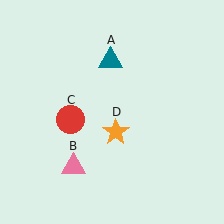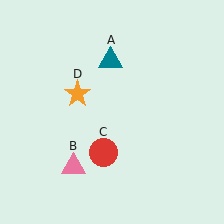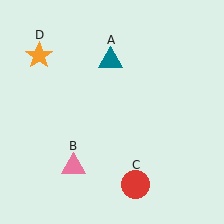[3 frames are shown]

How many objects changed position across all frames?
2 objects changed position: red circle (object C), orange star (object D).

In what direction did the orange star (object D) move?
The orange star (object D) moved up and to the left.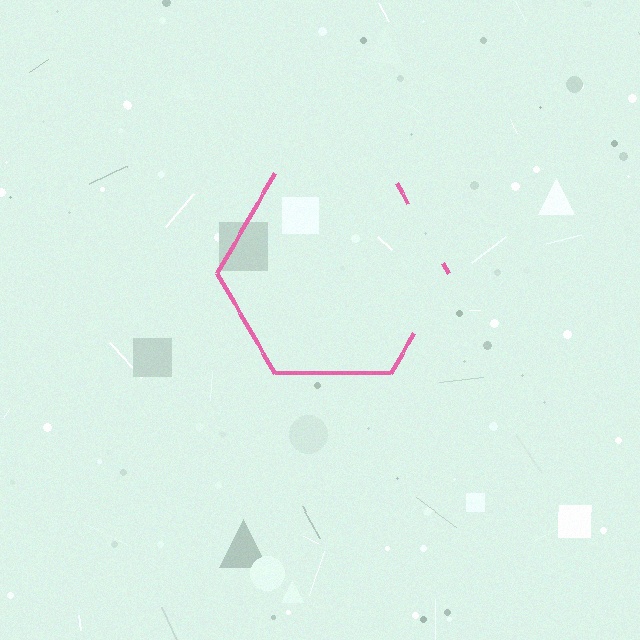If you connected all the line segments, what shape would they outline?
They would outline a hexagon.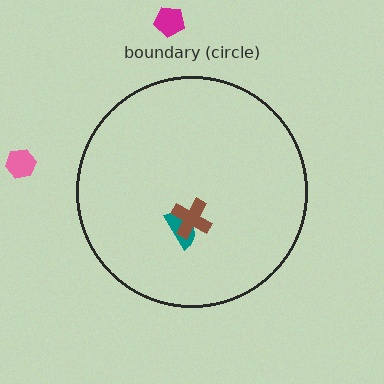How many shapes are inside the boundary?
2 inside, 2 outside.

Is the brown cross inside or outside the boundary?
Inside.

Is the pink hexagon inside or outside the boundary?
Outside.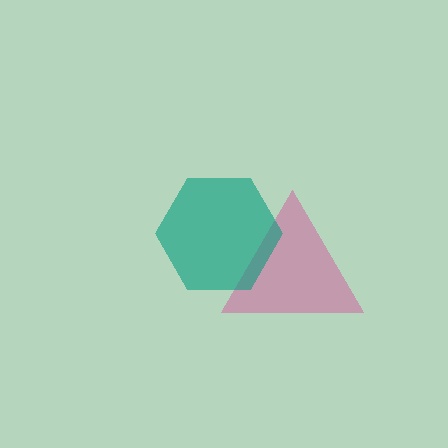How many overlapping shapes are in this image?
There are 2 overlapping shapes in the image.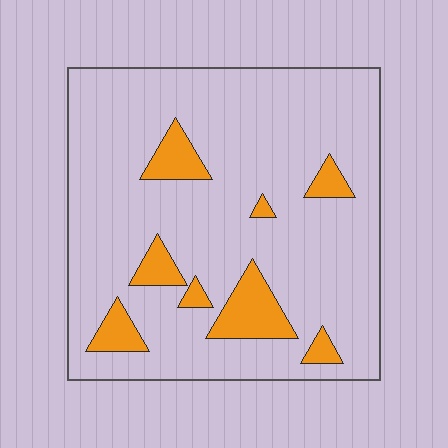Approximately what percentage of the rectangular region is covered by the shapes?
Approximately 15%.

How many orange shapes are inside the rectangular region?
8.